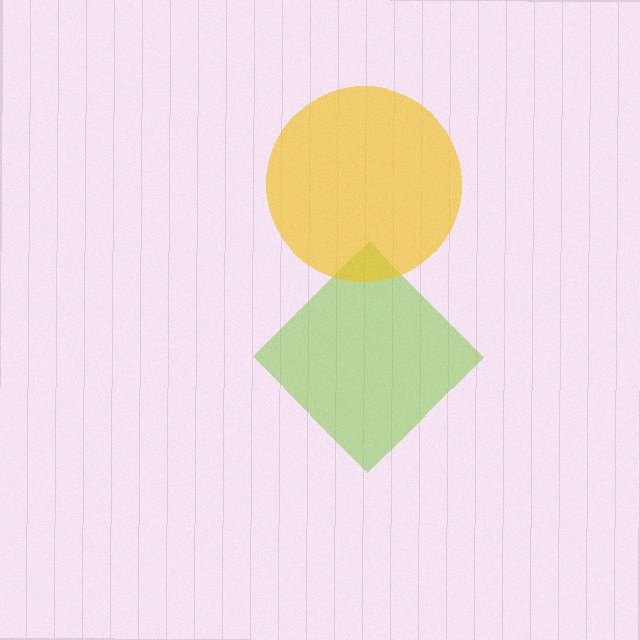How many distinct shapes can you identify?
There are 2 distinct shapes: a lime diamond, a yellow circle.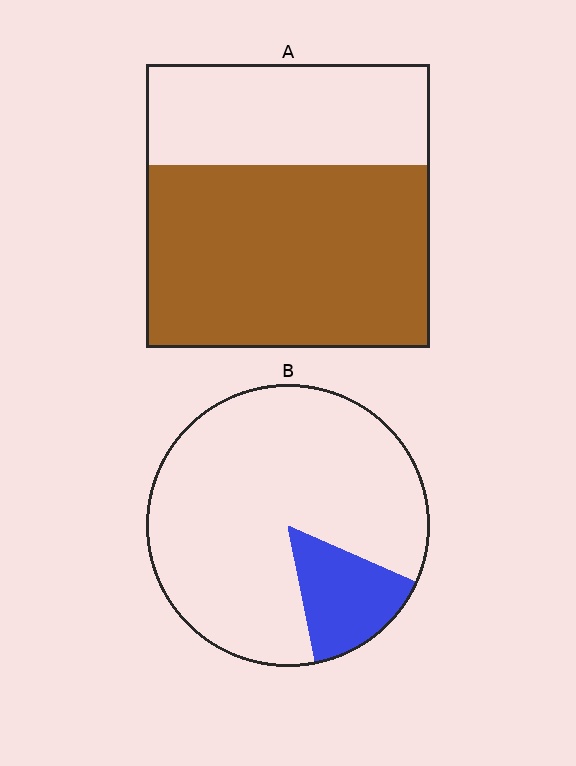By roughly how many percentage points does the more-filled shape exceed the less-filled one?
By roughly 50 percentage points (A over B).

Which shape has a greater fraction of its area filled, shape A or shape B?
Shape A.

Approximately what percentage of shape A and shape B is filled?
A is approximately 65% and B is approximately 15%.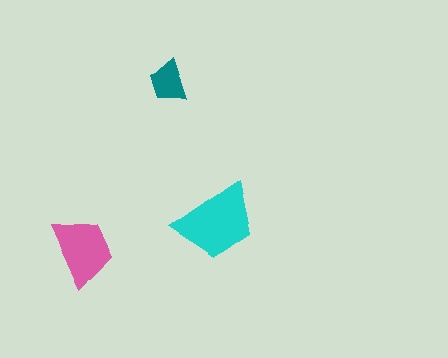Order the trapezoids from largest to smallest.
the cyan one, the pink one, the teal one.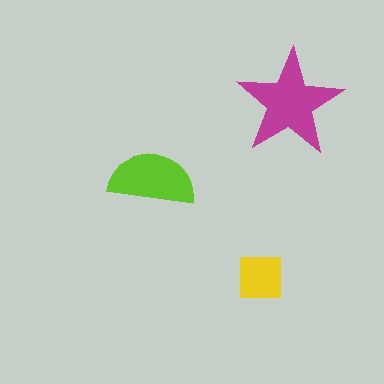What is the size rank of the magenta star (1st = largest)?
1st.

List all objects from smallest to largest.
The yellow square, the lime semicircle, the magenta star.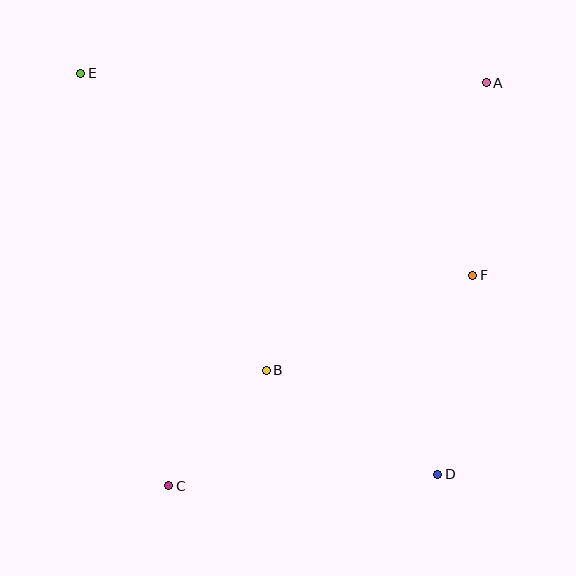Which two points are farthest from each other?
Points D and E are farthest from each other.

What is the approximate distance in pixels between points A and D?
The distance between A and D is approximately 394 pixels.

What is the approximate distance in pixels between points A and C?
The distance between A and C is approximately 513 pixels.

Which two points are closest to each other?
Points B and C are closest to each other.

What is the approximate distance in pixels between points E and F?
The distance between E and F is approximately 441 pixels.